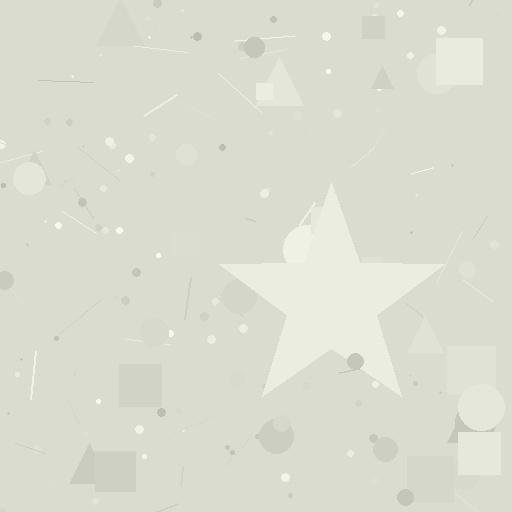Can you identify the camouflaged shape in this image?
The camouflaged shape is a star.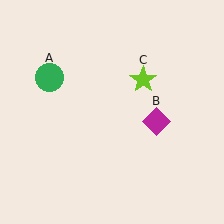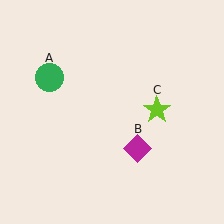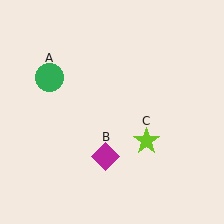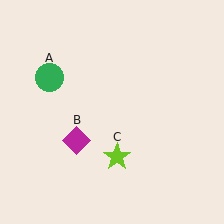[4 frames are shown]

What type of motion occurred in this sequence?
The magenta diamond (object B), lime star (object C) rotated clockwise around the center of the scene.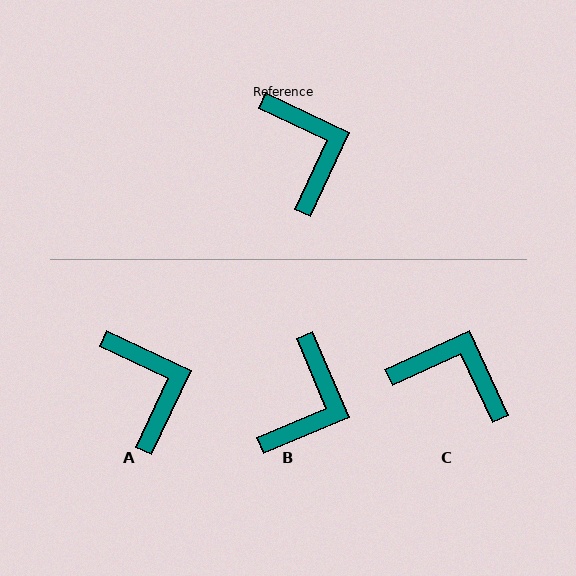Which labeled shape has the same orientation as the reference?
A.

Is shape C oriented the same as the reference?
No, it is off by about 50 degrees.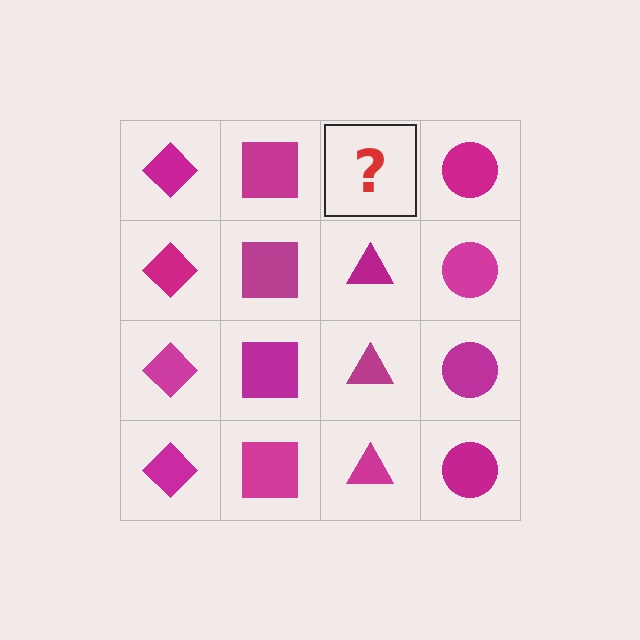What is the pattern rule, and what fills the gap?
The rule is that each column has a consistent shape. The gap should be filled with a magenta triangle.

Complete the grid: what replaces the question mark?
The question mark should be replaced with a magenta triangle.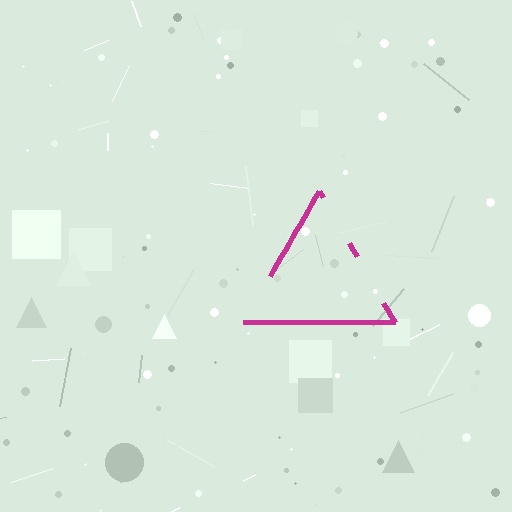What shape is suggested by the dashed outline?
The dashed outline suggests a triangle.